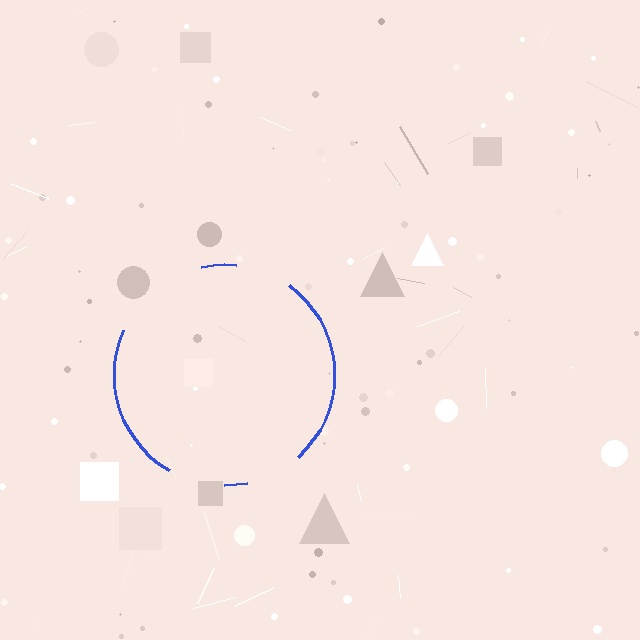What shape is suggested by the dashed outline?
The dashed outline suggests a circle.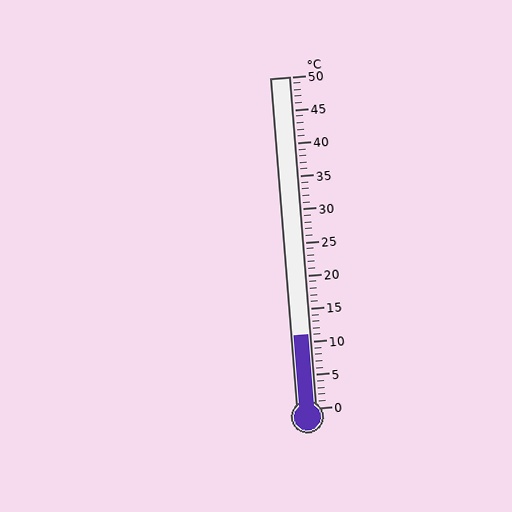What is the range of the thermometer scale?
The thermometer scale ranges from 0°C to 50°C.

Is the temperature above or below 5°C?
The temperature is above 5°C.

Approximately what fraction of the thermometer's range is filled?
The thermometer is filled to approximately 20% of its range.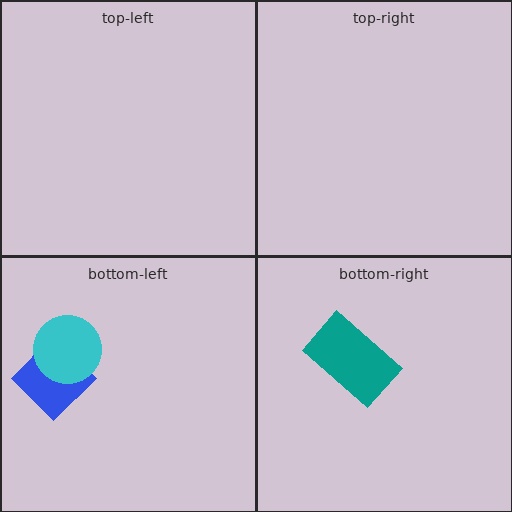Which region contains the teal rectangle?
The bottom-right region.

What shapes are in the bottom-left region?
The blue diamond, the cyan circle.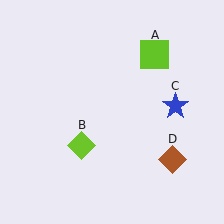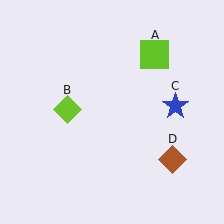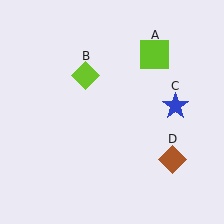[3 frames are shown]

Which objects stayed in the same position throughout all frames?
Lime square (object A) and blue star (object C) and brown diamond (object D) remained stationary.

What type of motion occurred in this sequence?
The lime diamond (object B) rotated clockwise around the center of the scene.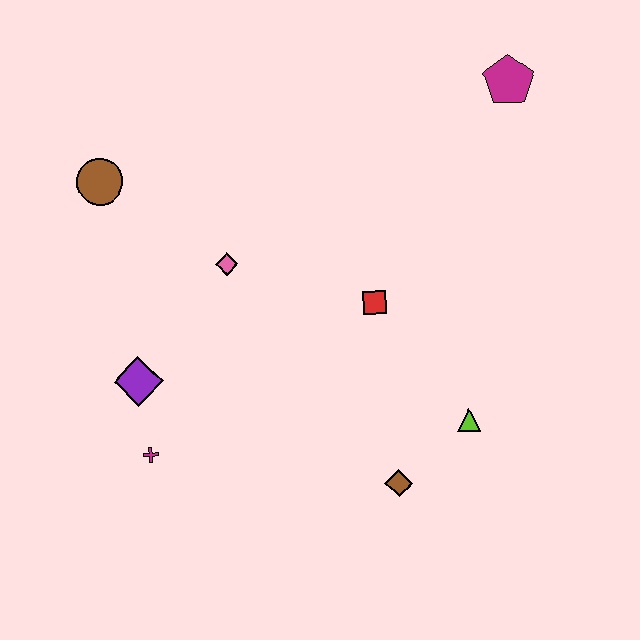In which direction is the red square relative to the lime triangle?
The red square is above the lime triangle.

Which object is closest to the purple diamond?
The magenta cross is closest to the purple diamond.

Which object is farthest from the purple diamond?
The magenta pentagon is farthest from the purple diamond.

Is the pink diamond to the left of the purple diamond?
No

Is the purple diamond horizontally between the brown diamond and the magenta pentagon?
No